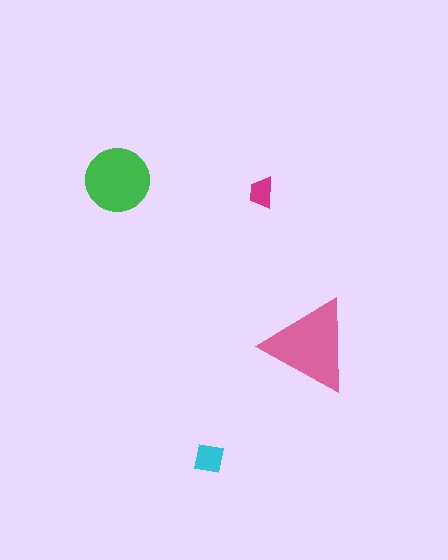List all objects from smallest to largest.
The magenta trapezoid, the cyan square, the green circle, the pink triangle.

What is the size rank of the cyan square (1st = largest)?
3rd.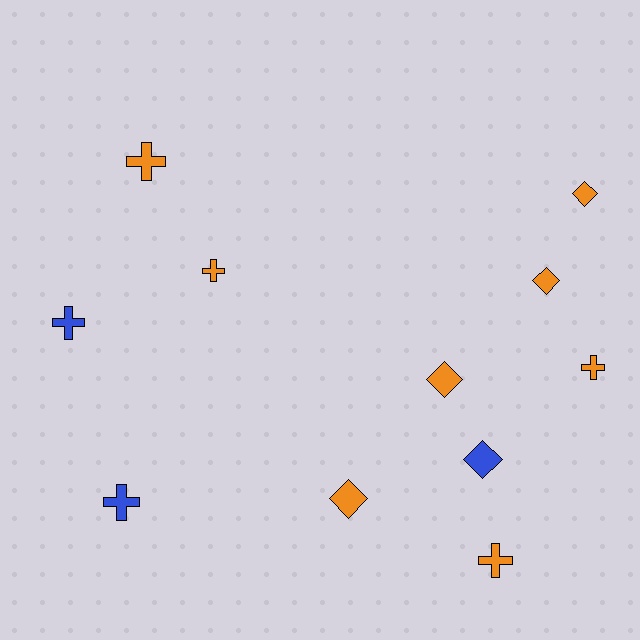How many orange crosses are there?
There are 4 orange crosses.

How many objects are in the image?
There are 11 objects.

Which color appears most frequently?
Orange, with 8 objects.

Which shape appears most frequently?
Cross, with 6 objects.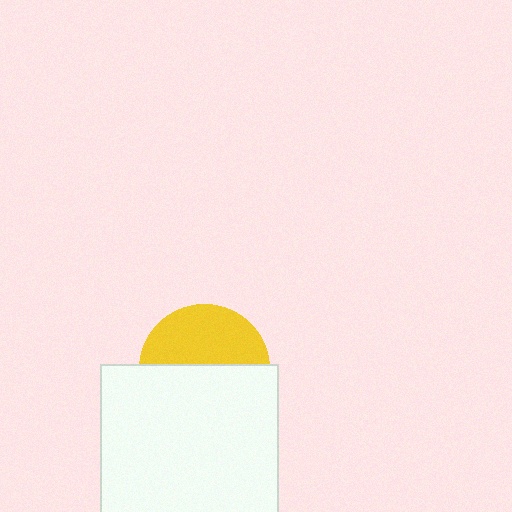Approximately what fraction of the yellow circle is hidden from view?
Roughly 55% of the yellow circle is hidden behind the white square.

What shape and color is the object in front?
The object in front is a white square.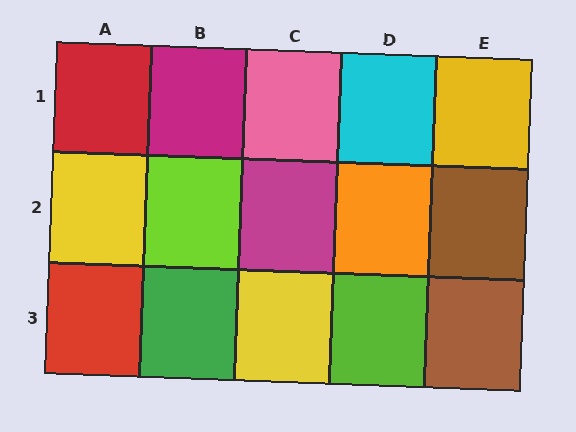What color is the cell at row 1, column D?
Cyan.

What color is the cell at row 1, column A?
Red.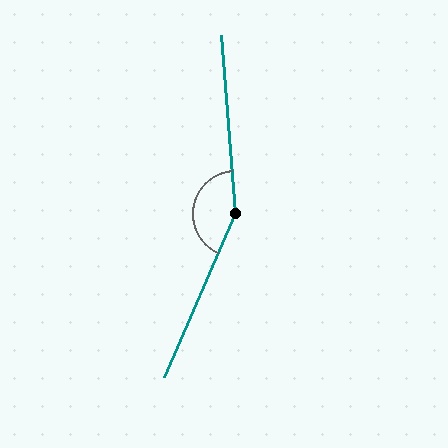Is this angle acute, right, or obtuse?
It is obtuse.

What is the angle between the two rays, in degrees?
Approximately 152 degrees.